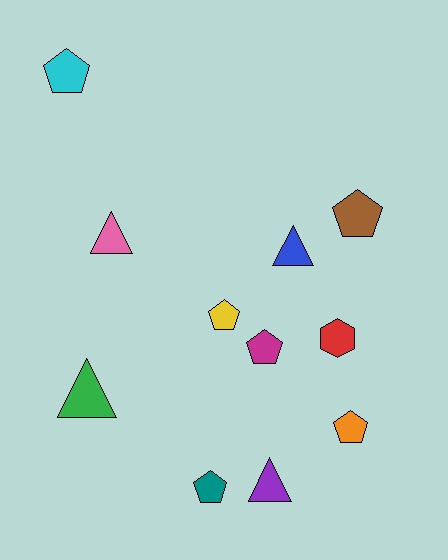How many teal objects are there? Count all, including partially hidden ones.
There is 1 teal object.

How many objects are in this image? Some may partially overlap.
There are 11 objects.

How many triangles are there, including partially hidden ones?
There are 4 triangles.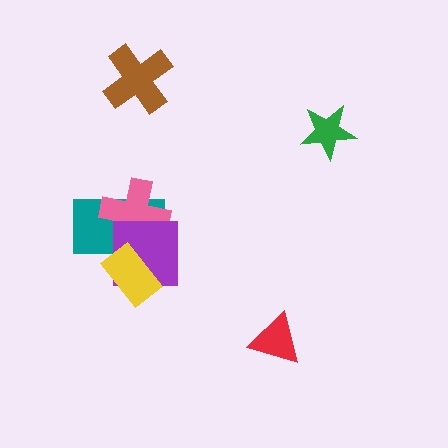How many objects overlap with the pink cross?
2 objects overlap with the pink cross.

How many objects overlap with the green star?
0 objects overlap with the green star.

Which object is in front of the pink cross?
The purple square is in front of the pink cross.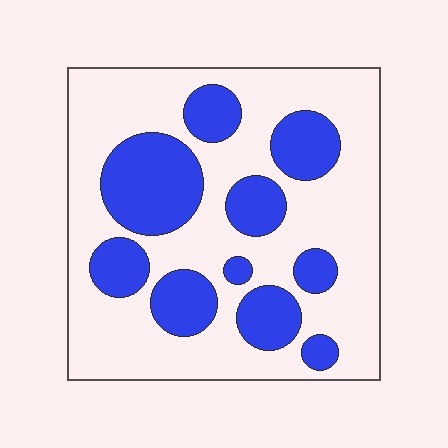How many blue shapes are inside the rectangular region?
10.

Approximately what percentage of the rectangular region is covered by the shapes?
Approximately 30%.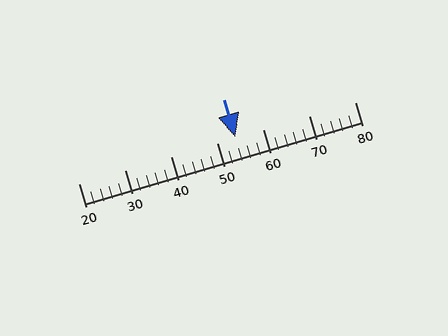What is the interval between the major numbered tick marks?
The major tick marks are spaced 10 units apart.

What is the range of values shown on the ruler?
The ruler shows values from 20 to 80.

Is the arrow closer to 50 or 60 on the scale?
The arrow is closer to 50.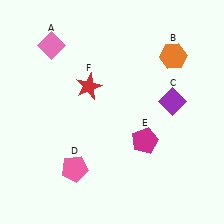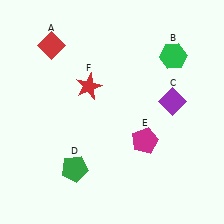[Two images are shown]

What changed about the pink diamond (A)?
In Image 1, A is pink. In Image 2, it changed to red.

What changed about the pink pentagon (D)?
In Image 1, D is pink. In Image 2, it changed to green.